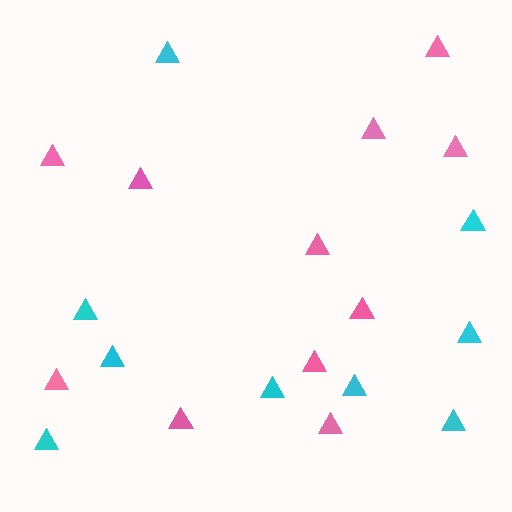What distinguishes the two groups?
There are 2 groups: one group of cyan triangles (9) and one group of pink triangles (11).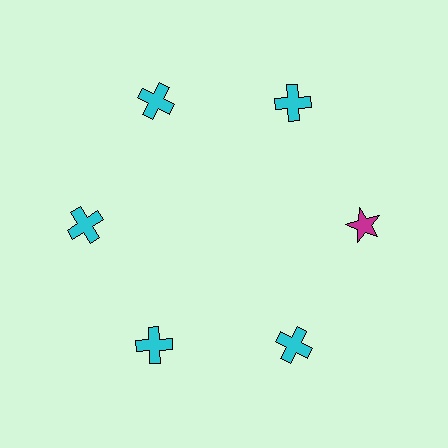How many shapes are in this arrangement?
There are 6 shapes arranged in a ring pattern.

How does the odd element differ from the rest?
It differs in both color (magenta instead of cyan) and shape (star instead of cross).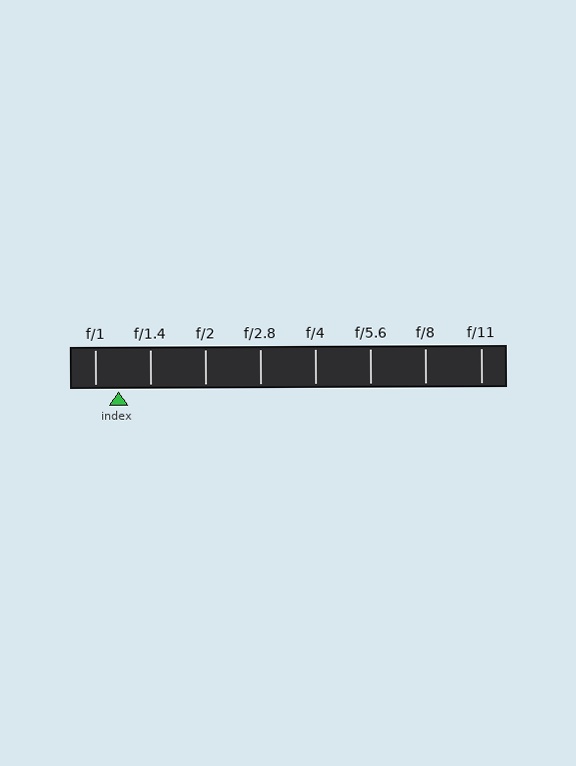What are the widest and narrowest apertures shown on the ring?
The widest aperture shown is f/1 and the narrowest is f/11.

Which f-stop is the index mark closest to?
The index mark is closest to f/1.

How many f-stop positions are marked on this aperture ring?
There are 8 f-stop positions marked.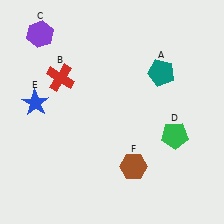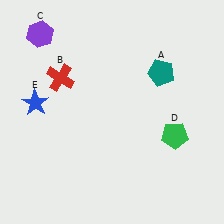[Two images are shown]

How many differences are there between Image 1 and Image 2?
There is 1 difference between the two images.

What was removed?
The brown hexagon (F) was removed in Image 2.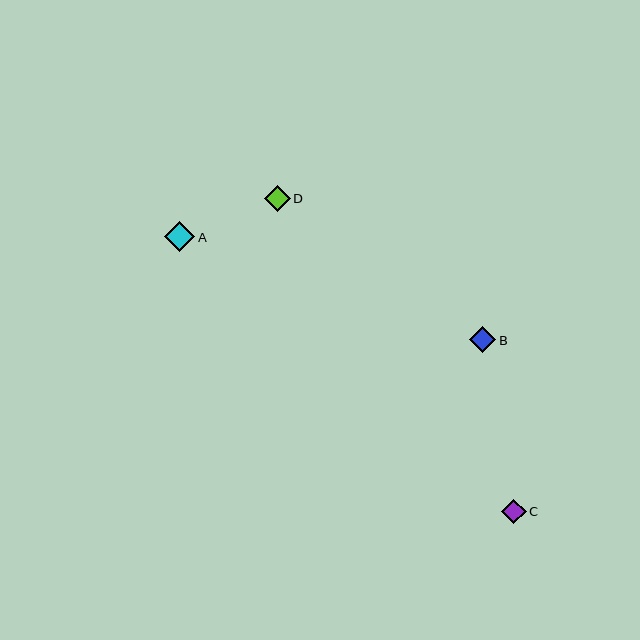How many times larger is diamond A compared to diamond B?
Diamond A is approximately 1.2 times the size of diamond B.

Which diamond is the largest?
Diamond A is the largest with a size of approximately 31 pixels.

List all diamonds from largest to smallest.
From largest to smallest: A, B, D, C.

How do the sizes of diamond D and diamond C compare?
Diamond D and diamond C are approximately the same size.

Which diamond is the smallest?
Diamond C is the smallest with a size of approximately 24 pixels.